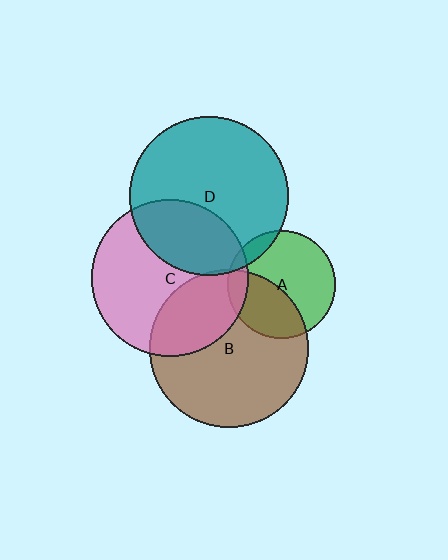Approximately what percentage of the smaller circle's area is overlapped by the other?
Approximately 30%.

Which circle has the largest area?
Circle D (teal).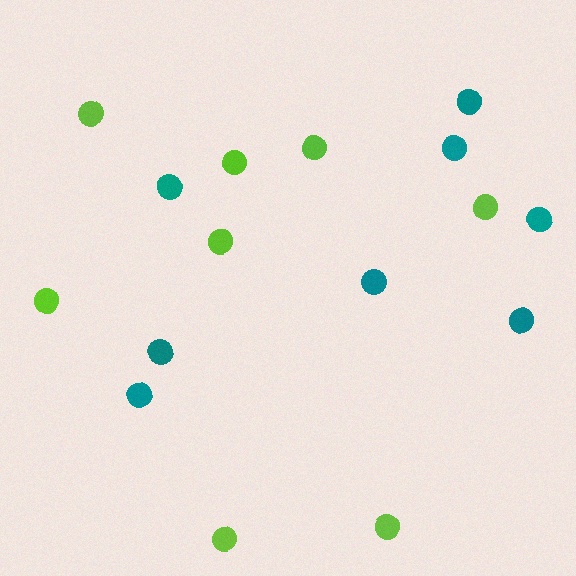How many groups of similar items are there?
There are 2 groups: one group of teal circles (8) and one group of lime circles (8).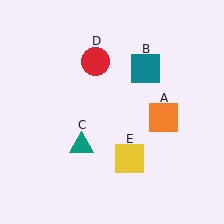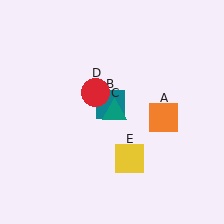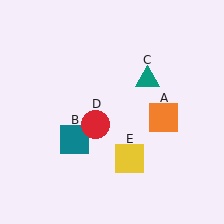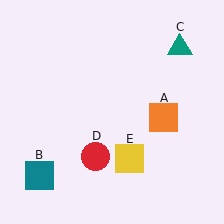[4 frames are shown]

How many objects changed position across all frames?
3 objects changed position: teal square (object B), teal triangle (object C), red circle (object D).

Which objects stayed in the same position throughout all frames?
Orange square (object A) and yellow square (object E) remained stationary.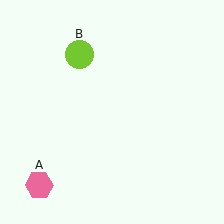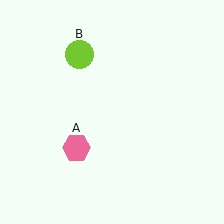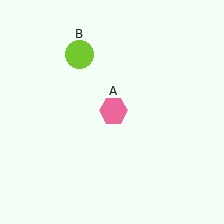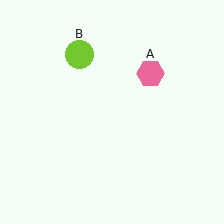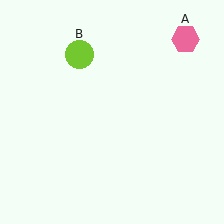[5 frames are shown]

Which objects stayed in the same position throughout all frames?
Lime circle (object B) remained stationary.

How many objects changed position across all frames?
1 object changed position: pink hexagon (object A).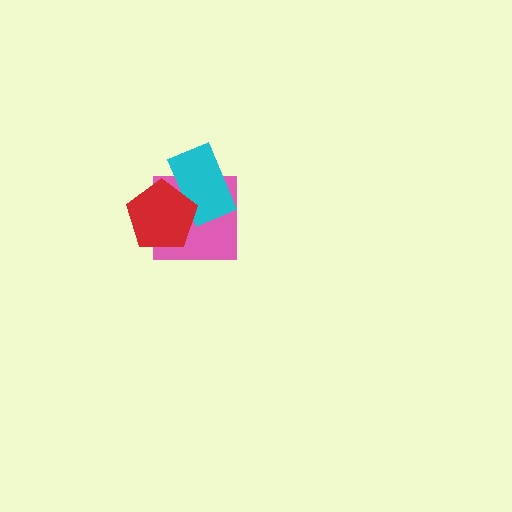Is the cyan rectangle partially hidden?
Yes, it is partially covered by another shape.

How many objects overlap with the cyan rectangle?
2 objects overlap with the cyan rectangle.